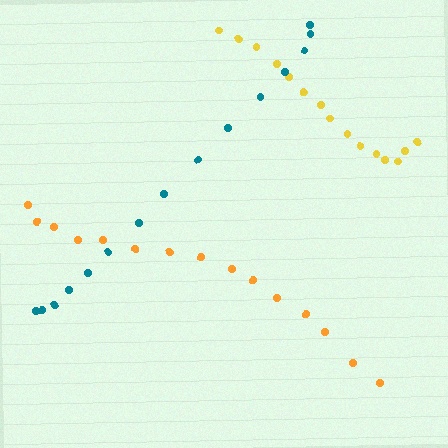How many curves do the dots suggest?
There are 3 distinct paths.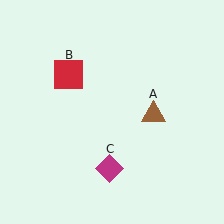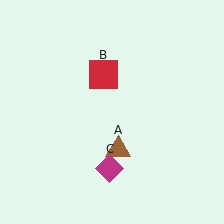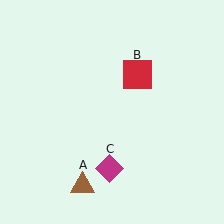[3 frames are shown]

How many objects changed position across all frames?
2 objects changed position: brown triangle (object A), red square (object B).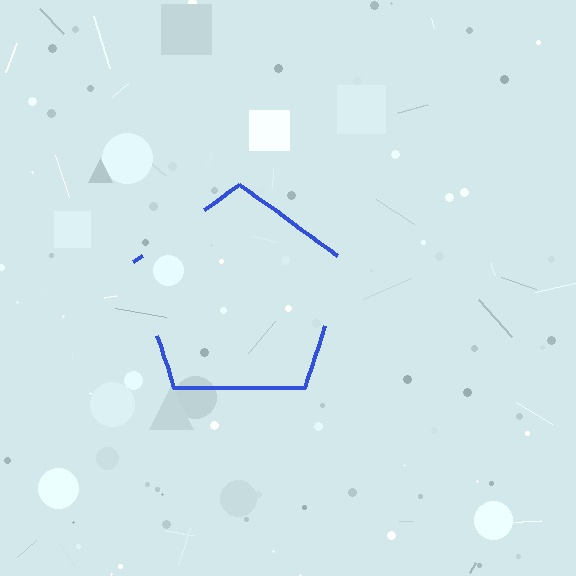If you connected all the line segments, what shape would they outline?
They would outline a pentagon.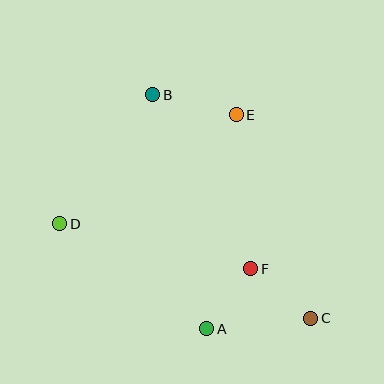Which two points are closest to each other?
Points A and F are closest to each other.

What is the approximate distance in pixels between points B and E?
The distance between B and E is approximately 86 pixels.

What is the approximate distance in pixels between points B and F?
The distance between B and F is approximately 200 pixels.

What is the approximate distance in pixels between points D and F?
The distance between D and F is approximately 196 pixels.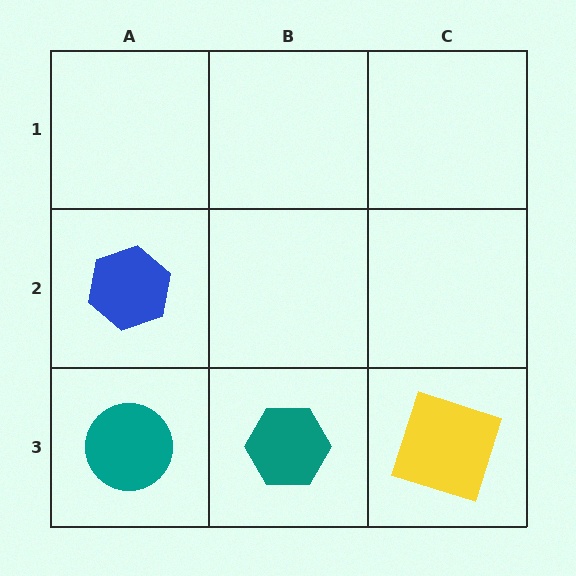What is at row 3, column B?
A teal hexagon.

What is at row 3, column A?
A teal circle.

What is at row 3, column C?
A yellow square.